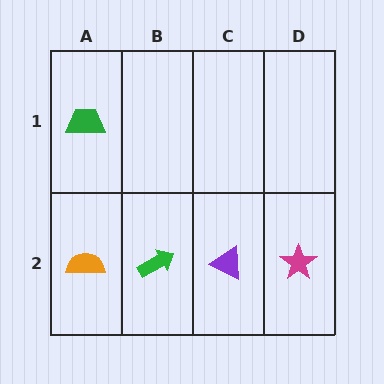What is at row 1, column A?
A green trapezoid.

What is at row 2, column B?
A green arrow.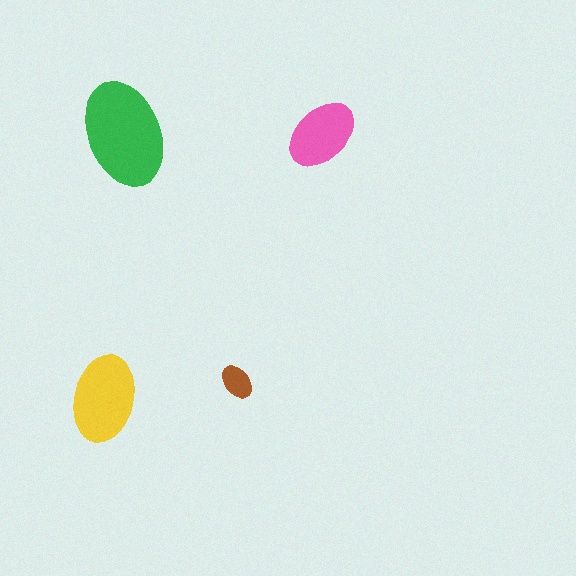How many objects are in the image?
There are 4 objects in the image.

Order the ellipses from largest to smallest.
the green one, the yellow one, the pink one, the brown one.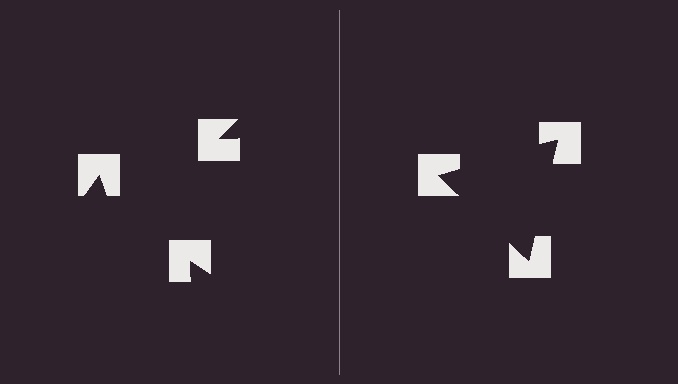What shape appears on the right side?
An illusory triangle.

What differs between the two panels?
The notched squares are positioned identically on both sides; only the wedge orientations differ. On the right they align to a triangle; on the left they are misaligned.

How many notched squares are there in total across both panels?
6 — 3 on each side.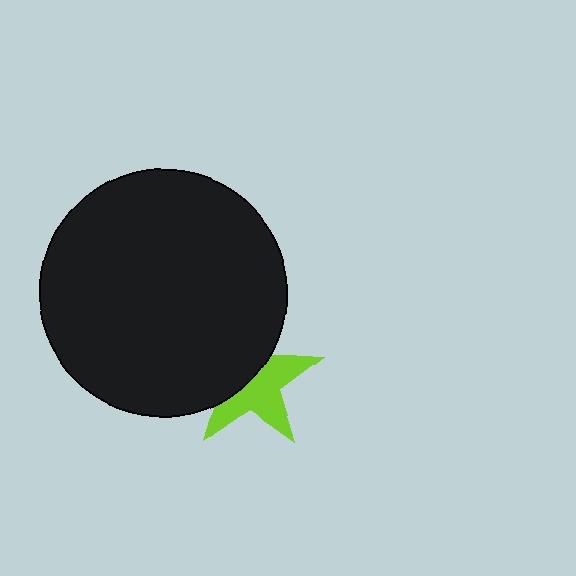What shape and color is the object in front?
The object in front is a black circle.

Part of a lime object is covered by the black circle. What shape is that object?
It is a star.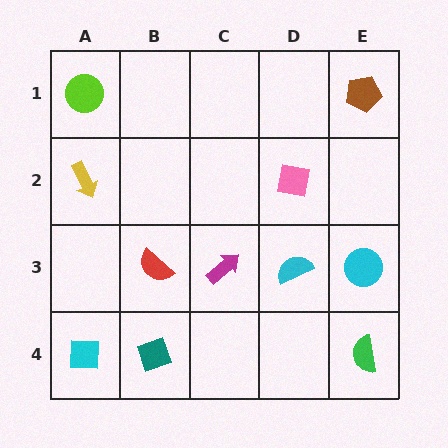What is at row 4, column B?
A teal diamond.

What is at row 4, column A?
A cyan square.